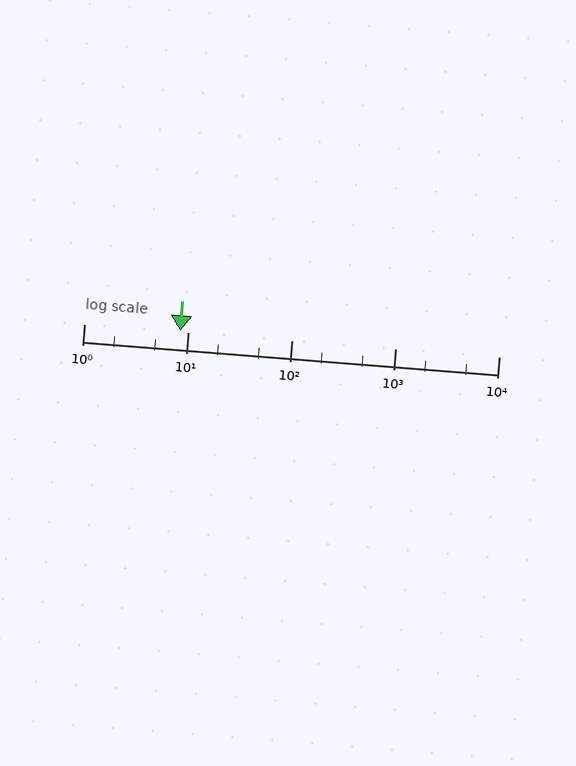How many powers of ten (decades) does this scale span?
The scale spans 4 decades, from 1 to 10000.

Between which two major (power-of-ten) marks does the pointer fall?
The pointer is between 1 and 10.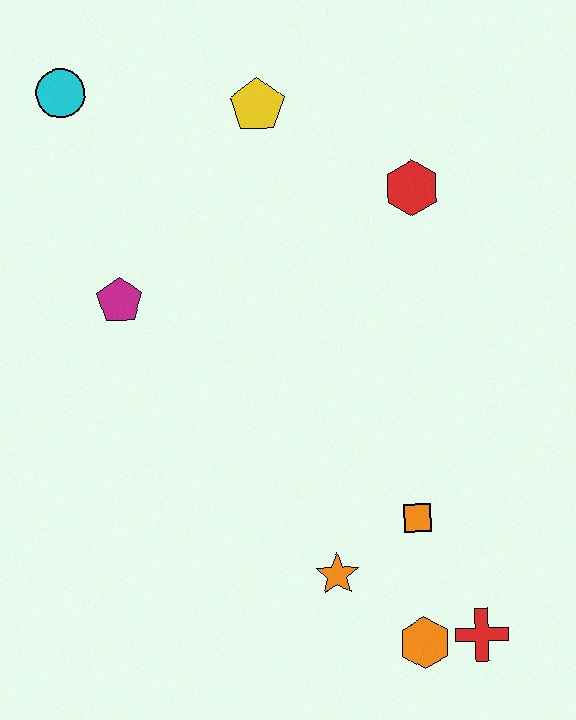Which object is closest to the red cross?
The orange hexagon is closest to the red cross.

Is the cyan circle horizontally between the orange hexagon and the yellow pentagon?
No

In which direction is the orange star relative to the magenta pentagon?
The orange star is below the magenta pentagon.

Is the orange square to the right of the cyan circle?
Yes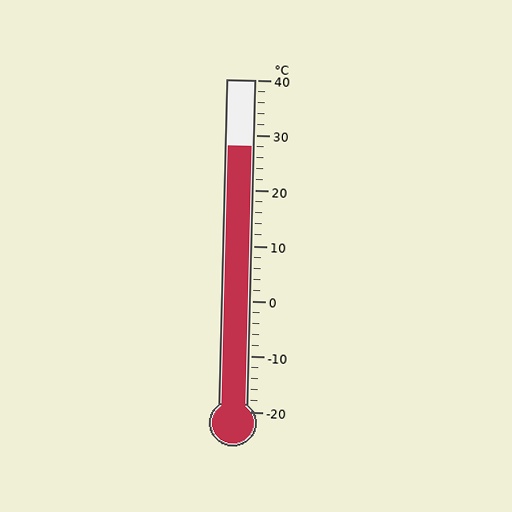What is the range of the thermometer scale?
The thermometer scale ranges from -20°C to 40°C.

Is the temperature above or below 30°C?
The temperature is below 30°C.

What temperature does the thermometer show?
The thermometer shows approximately 28°C.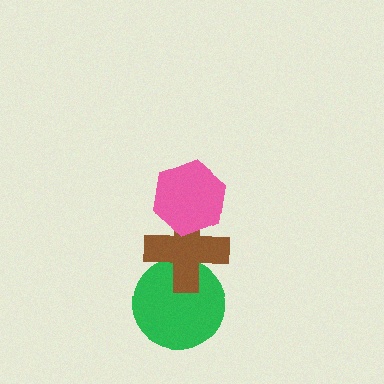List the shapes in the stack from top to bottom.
From top to bottom: the pink hexagon, the brown cross, the green circle.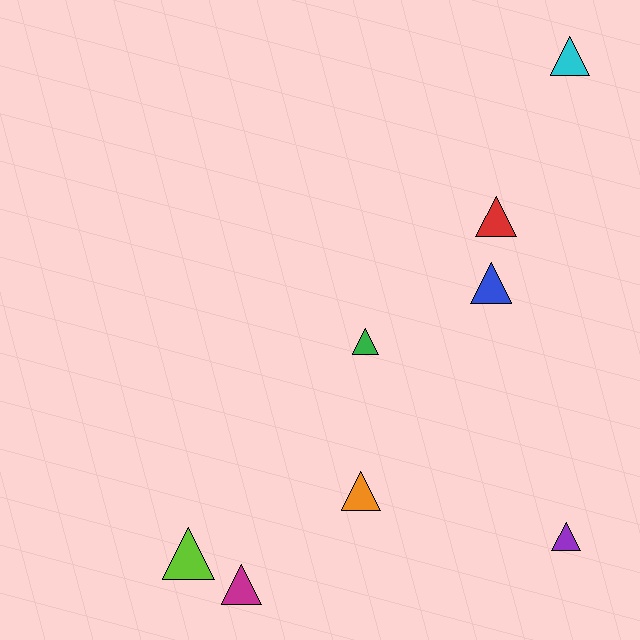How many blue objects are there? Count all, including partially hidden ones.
There is 1 blue object.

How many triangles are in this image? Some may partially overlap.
There are 8 triangles.